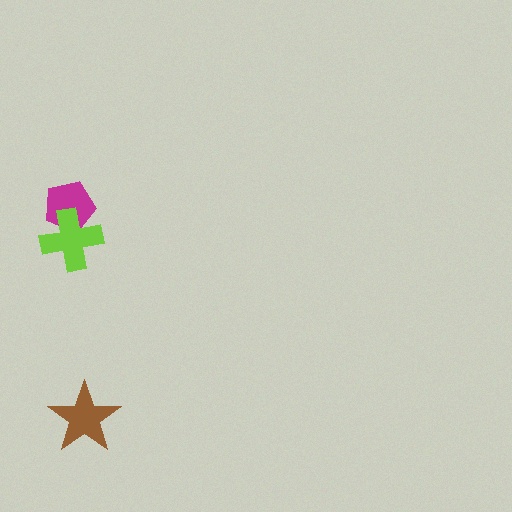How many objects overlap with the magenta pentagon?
1 object overlaps with the magenta pentagon.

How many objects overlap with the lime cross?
1 object overlaps with the lime cross.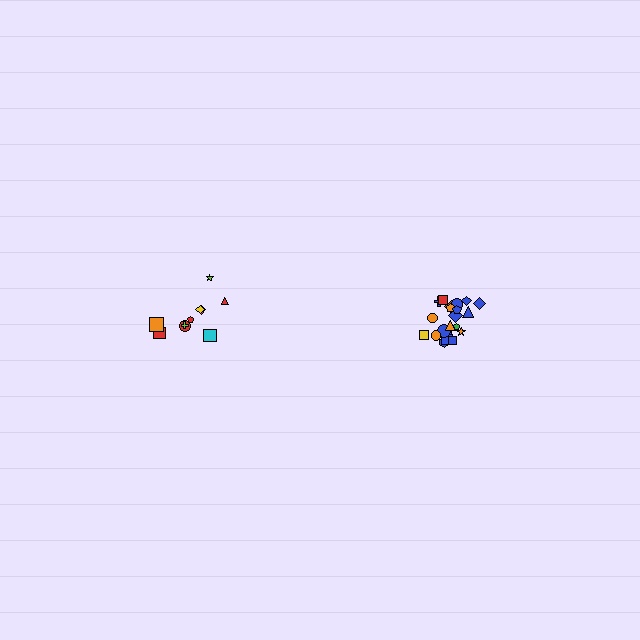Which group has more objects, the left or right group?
The right group.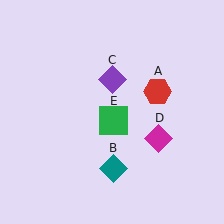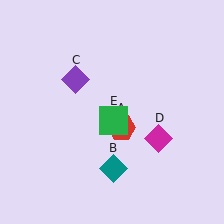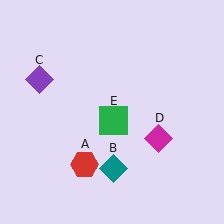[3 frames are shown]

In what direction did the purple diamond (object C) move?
The purple diamond (object C) moved left.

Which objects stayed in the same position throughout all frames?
Teal diamond (object B) and magenta diamond (object D) and green square (object E) remained stationary.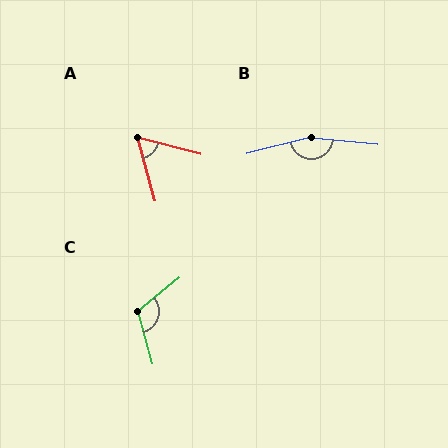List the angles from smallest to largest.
A (60°), C (114°), B (159°).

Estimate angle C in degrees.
Approximately 114 degrees.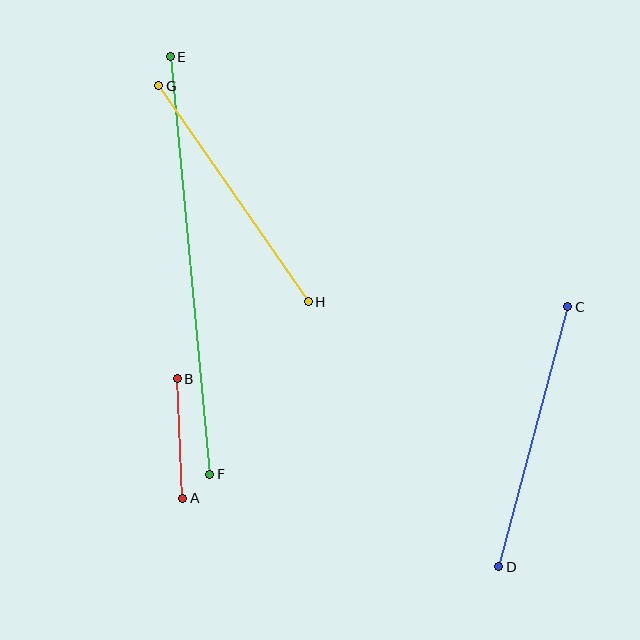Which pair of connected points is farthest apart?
Points E and F are farthest apart.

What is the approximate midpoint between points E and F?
The midpoint is at approximately (190, 266) pixels.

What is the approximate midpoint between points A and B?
The midpoint is at approximately (180, 438) pixels.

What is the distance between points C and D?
The distance is approximately 269 pixels.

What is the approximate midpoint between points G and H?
The midpoint is at approximately (234, 194) pixels.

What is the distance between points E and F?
The distance is approximately 419 pixels.